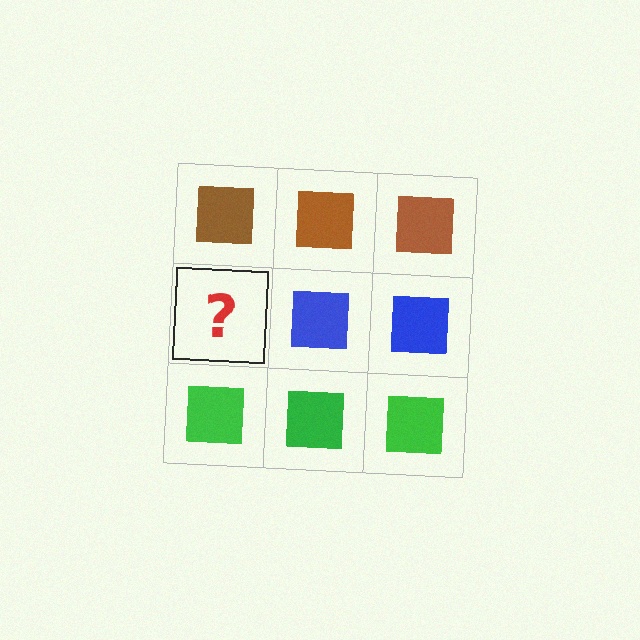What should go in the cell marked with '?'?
The missing cell should contain a blue square.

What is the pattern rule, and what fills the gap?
The rule is that each row has a consistent color. The gap should be filled with a blue square.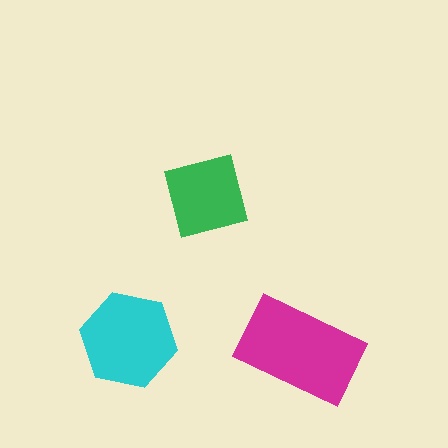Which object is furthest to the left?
The cyan hexagon is leftmost.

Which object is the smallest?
The green square.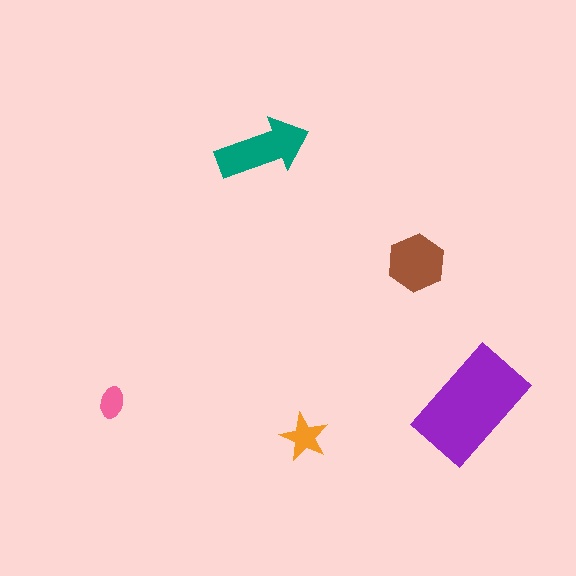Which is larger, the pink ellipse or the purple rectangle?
The purple rectangle.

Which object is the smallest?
The pink ellipse.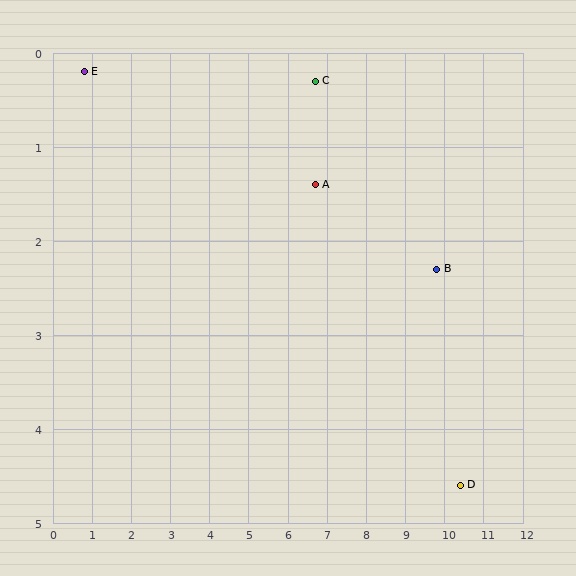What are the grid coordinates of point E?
Point E is at approximately (0.8, 0.2).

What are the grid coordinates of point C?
Point C is at approximately (6.7, 0.3).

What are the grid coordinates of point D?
Point D is at approximately (10.4, 4.6).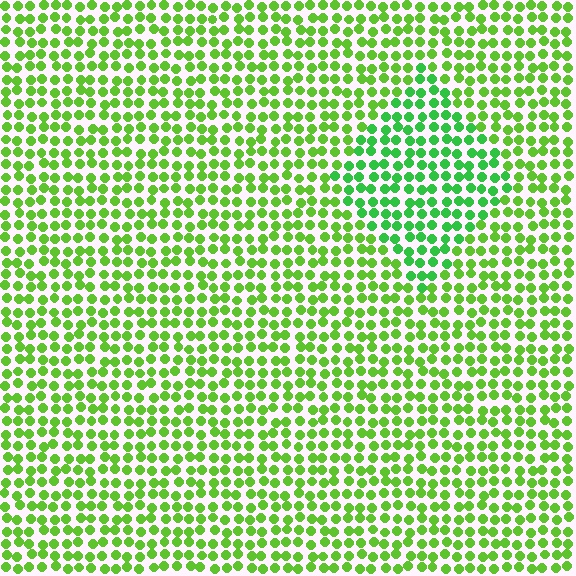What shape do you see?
I see a diamond.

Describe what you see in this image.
The image is filled with small lime elements in a uniform arrangement. A diamond-shaped region is visible where the elements are tinted to a slightly different hue, forming a subtle color boundary.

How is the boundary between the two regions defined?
The boundary is defined purely by a slight shift in hue (about 26 degrees). Spacing, size, and orientation are identical on both sides.